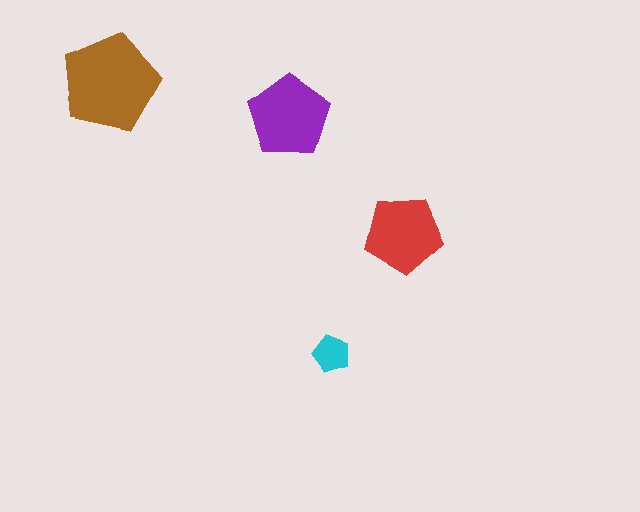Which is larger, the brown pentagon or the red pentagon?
The brown one.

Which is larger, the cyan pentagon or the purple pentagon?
The purple one.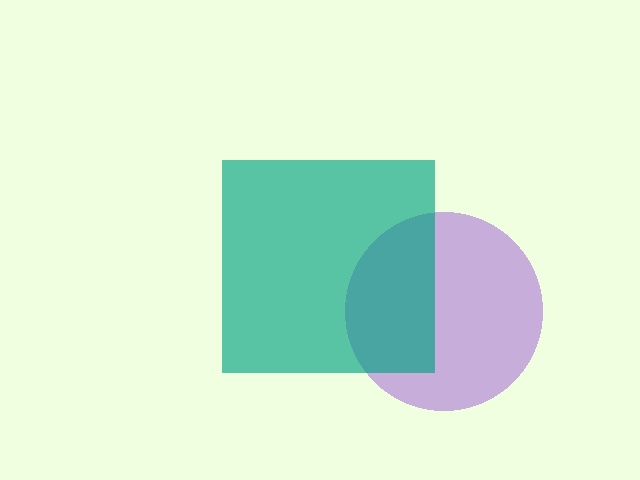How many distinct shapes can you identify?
There are 2 distinct shapes: a purple circle, a teal square.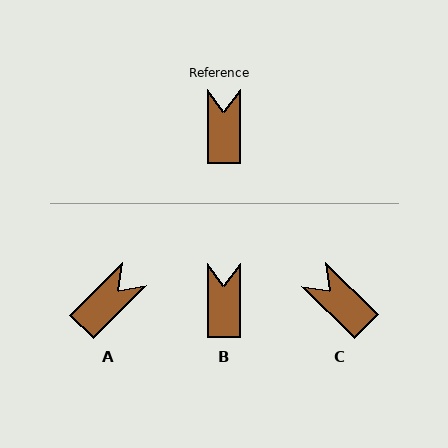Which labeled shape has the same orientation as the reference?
B.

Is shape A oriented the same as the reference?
No, it is off by about 45 degrees.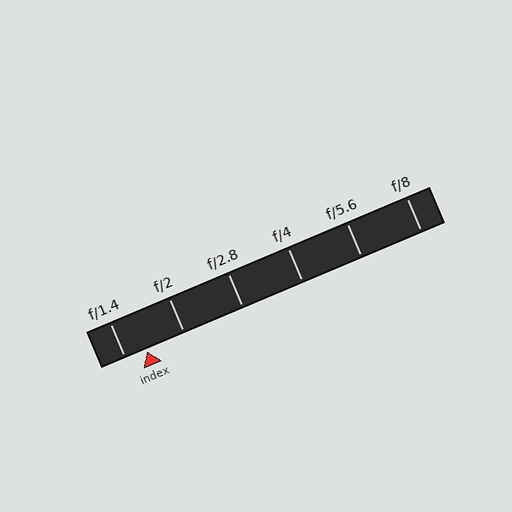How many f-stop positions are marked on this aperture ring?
There are 6 f-stop positions marked.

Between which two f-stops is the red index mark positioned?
The index mark is between f/1.4 and f/2.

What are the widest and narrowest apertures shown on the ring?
The widest aperture shown is f/1.4 and the narrowest is f/8.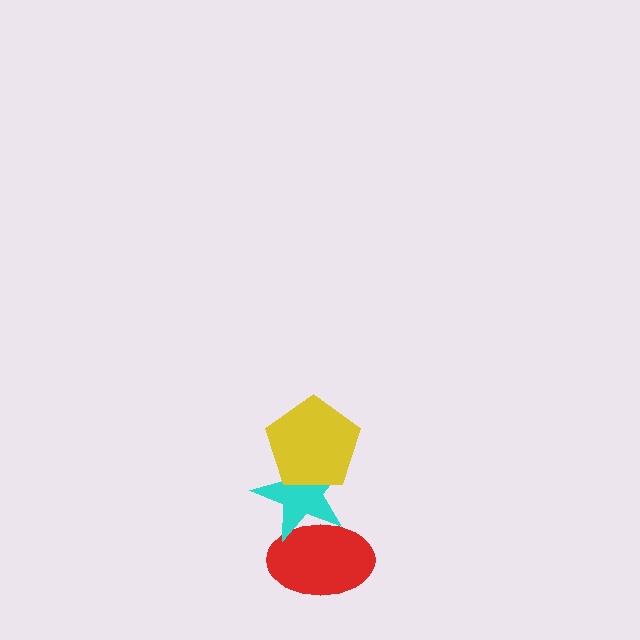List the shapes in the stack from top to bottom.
From top to bottom: the yellow pentagon, the cyan star, the red ellipse.